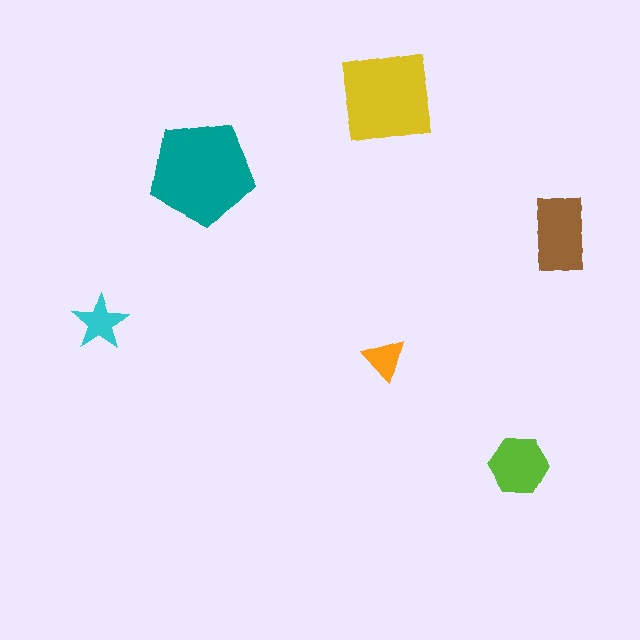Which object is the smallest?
The orange triangle.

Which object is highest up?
The yellow square is topmost.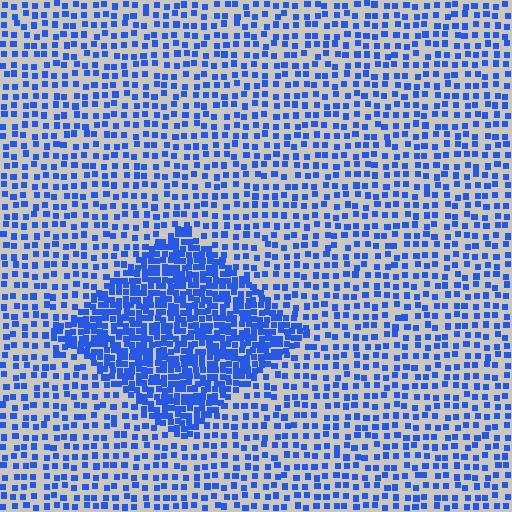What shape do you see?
I see a diamond.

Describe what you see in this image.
The image contains small blue elements arranged at two different densities. A diamond-shaped region is visible where the elements are more densely packed than the surrounding area.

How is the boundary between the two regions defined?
The boundary is defined by a change in element density (approximately 2.4x ratio). All elements are the same color, size, and shape.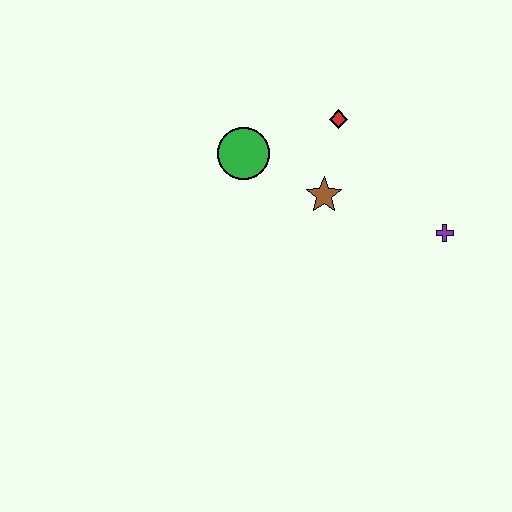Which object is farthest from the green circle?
The purple cross is farthest from the green circle.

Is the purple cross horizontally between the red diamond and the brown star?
No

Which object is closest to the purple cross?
The brown star is closest to the purple cross.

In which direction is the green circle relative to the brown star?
The green circle is to the left of the brown star.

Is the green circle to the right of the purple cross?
No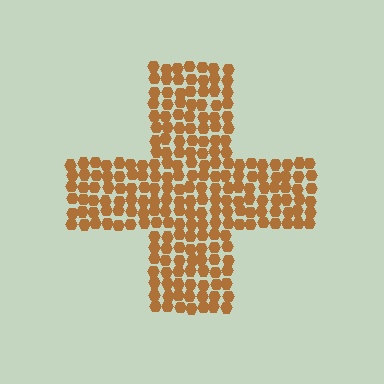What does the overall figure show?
The overall figure shows a cross.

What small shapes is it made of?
It is made of small hexagons.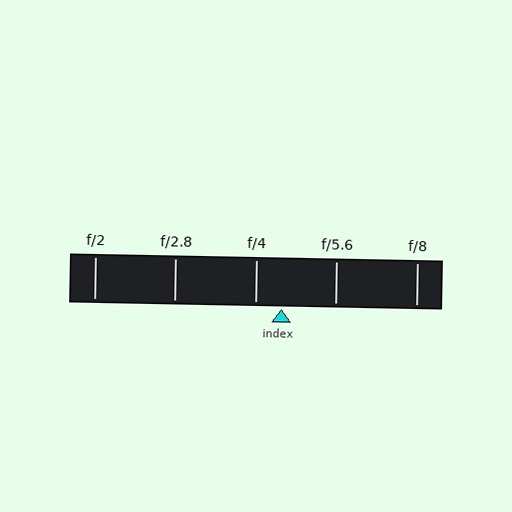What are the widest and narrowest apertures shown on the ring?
The widest aperture shown is f/2 and the narrowest is f/8.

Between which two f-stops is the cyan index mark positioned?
The index mark is between f/4 and f/5.6.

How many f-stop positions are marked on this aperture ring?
There are 5 f-stop positions marked.